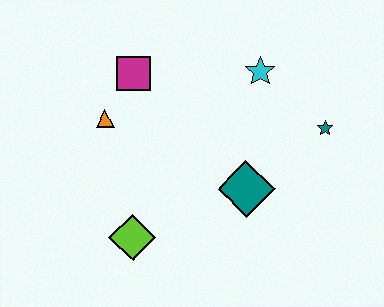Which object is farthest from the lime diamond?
The teal star is farthest from the lime diamond.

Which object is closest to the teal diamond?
The teal star is closest to the teal diamond.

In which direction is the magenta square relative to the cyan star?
The magenta square is to the left of the cyan star.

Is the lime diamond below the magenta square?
Yes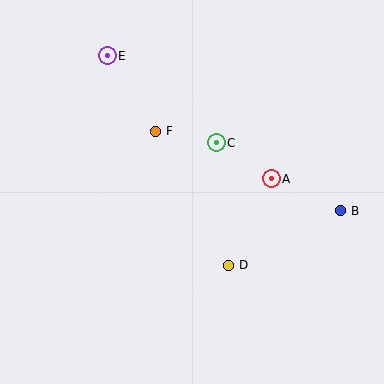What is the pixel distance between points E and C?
The distance between E and C is 140 pixels.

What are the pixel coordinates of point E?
Point E is at (107, 56).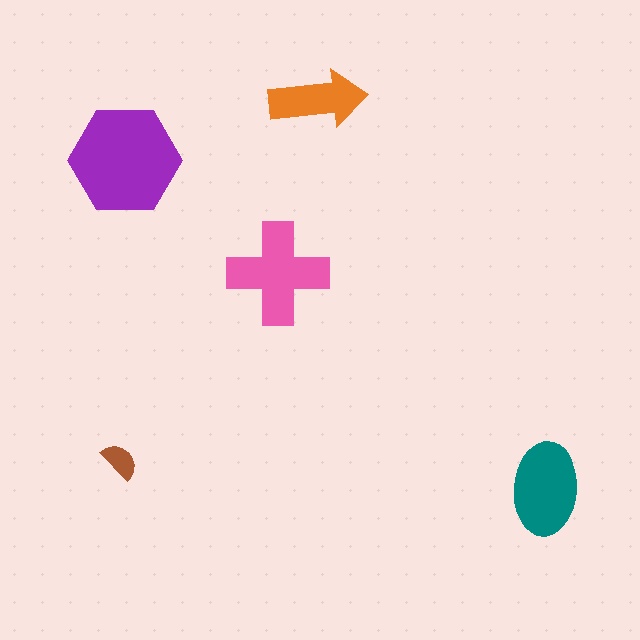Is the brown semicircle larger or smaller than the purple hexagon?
Smaller.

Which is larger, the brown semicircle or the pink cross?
The pink cross.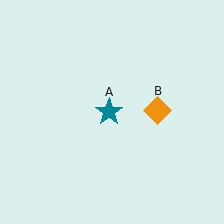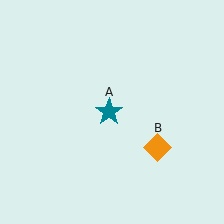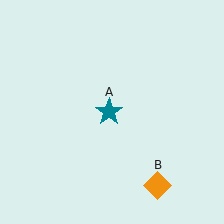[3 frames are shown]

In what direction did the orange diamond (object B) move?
The orange diamond (object B) moved down.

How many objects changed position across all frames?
1 object changed position: orange diamond (object B).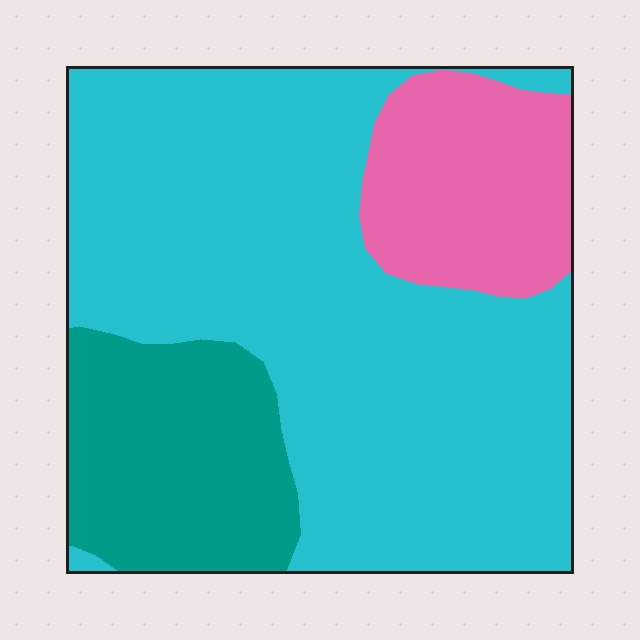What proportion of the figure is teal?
Teal covers about 20% of the figure.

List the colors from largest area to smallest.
From largest to smallest: cyan, teal, pink.